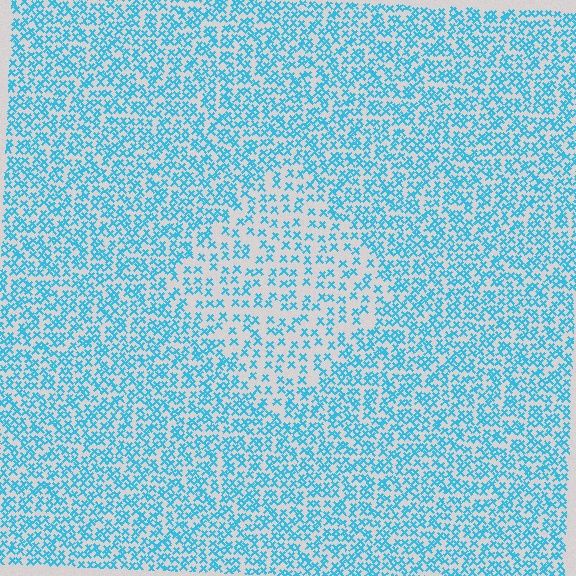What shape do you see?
I see a diamond.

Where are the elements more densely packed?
The elements are more densely packed outside the diamond boundary.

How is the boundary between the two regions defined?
The boundary is defined by a change in element density (approximately 1.9x ratio). All elements are the same color, size, and shape.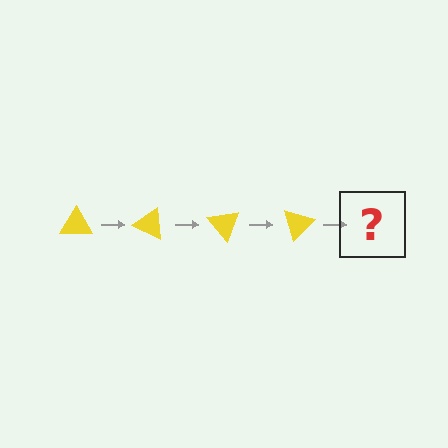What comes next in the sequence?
The next element should be a yellow triangle rotated 100 degrees.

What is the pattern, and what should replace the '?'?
The pattern is that the triangle rotates 25 degrees each step. The '?' should be a yellow triangle rotated 100 degrees.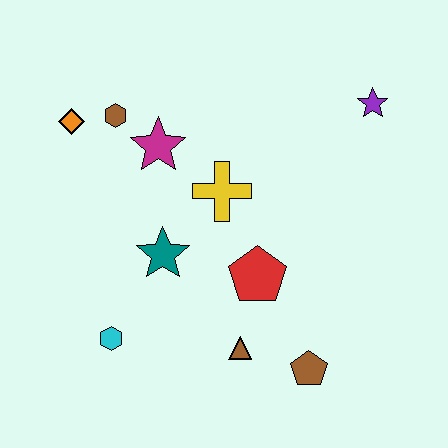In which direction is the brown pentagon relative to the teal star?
The brown pentagon is to the right of the teal star.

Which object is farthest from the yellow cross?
The brown pentagon is farthest from the yellow cross.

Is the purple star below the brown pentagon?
No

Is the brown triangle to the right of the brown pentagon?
No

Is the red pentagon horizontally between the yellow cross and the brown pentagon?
Yes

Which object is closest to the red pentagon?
The brown triangle is closest to the red pentagon.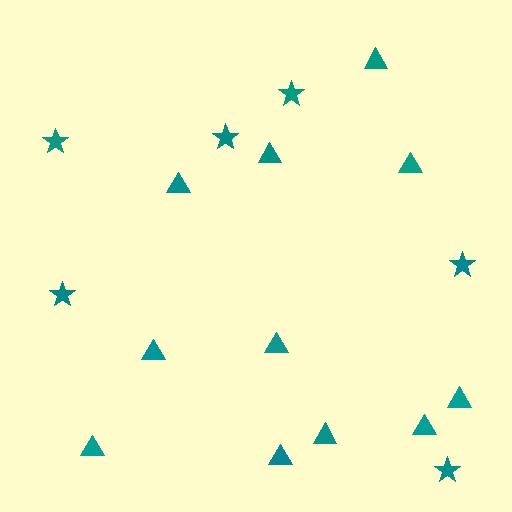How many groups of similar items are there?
There are 2 groups: one group of stars (6) and one group of triangles (11).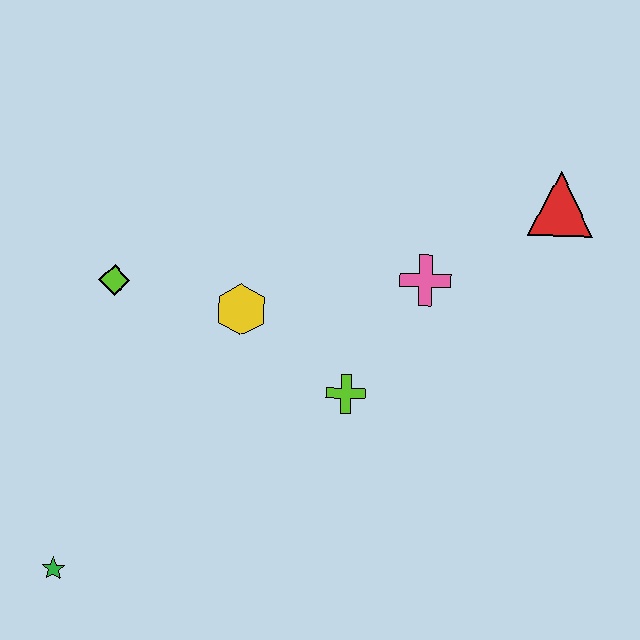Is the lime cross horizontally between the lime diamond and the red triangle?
Yes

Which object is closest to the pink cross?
The lime cross is closest to the pink cross.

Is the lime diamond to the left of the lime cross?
Yes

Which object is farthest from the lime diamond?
The red triangle is farthest from the lime diamond.